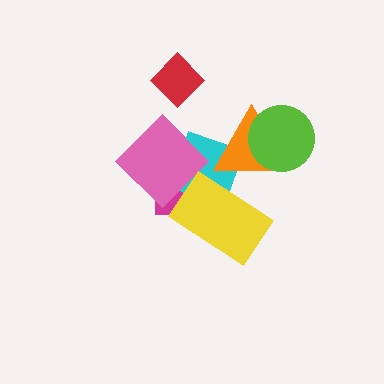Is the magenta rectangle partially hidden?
Yes, it is partially covered by another shape.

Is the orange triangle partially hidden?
Yes, it is partially covered by another shape.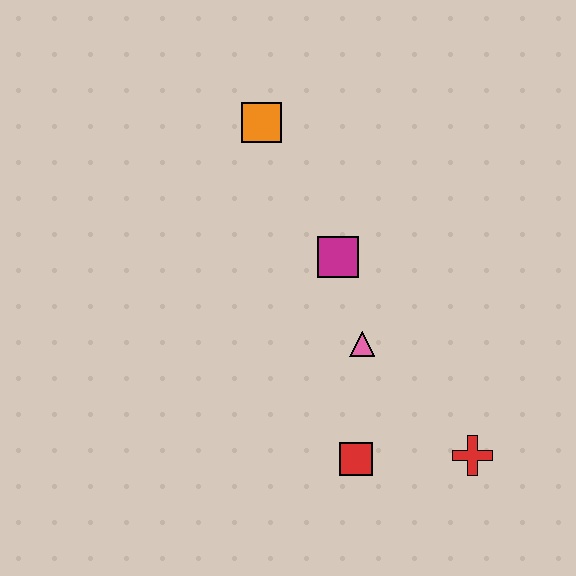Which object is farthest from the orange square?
The red cross is farthest from the orange square.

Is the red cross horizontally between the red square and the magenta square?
No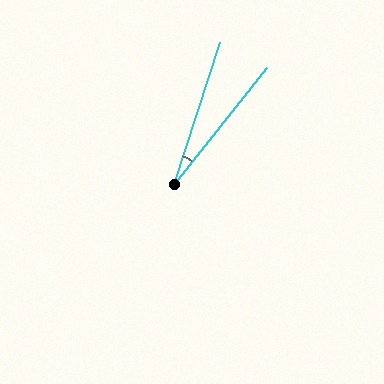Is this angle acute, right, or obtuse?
It is acute.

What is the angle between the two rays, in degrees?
Approximately 21 degrees.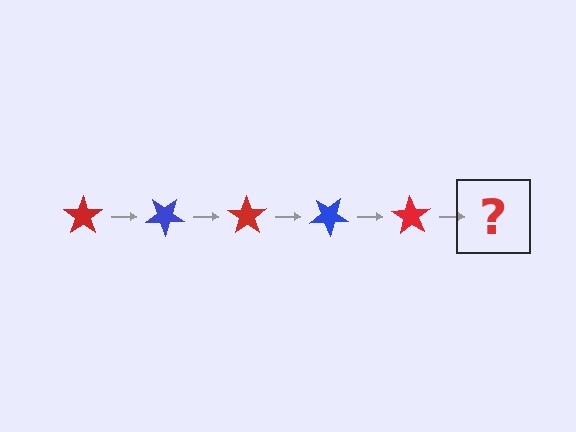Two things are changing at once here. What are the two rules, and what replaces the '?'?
The two rules are that it rotates 35 degrees each step and the color cycles through red and blue. The '?' should be a blue star, rotated 175 degrees from the start.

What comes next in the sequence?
The next element should be a blue star, rotated 175 degrees from the start.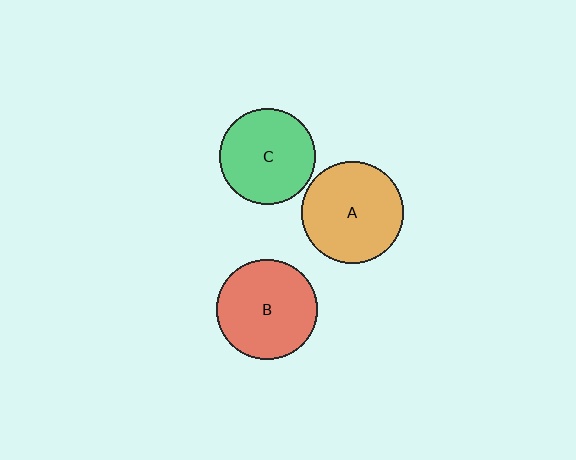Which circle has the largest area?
Circle A (orange).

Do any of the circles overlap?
No, none of the circles overlap.